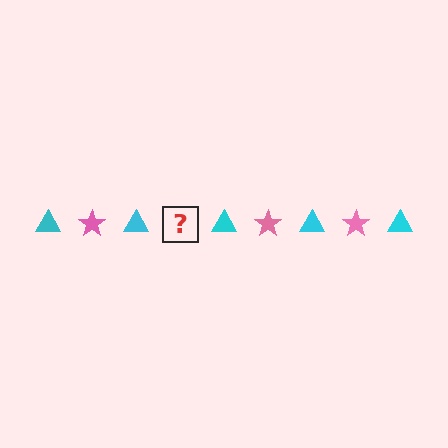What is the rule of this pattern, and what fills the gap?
The rule is that the pattern alternates between cyan triangle and pink star. The gap should be filled with a pink star.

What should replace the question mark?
The question mark should be replaced with a pink star.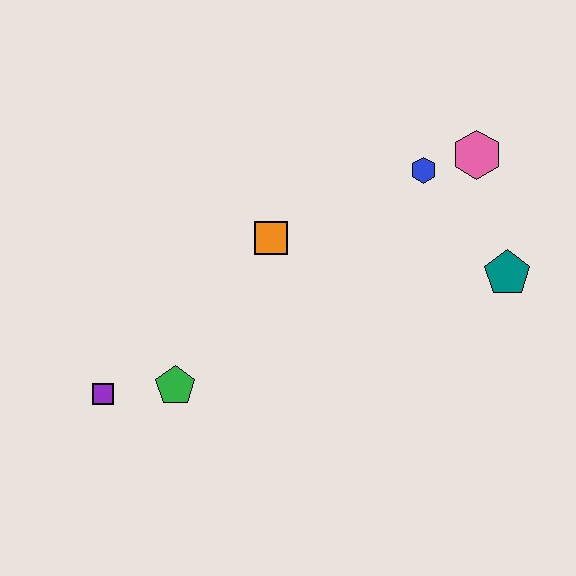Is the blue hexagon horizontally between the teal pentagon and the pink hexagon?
No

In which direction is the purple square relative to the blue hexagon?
The purple square is to the left of the blue hexagon.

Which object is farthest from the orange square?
The teal pentagon is farthest from the orange square.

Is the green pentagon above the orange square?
No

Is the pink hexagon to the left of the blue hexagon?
No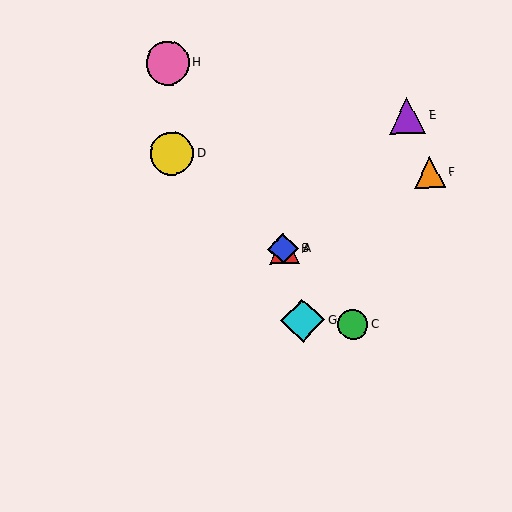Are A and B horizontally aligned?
Yes, both are at y≈249.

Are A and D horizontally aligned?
No, A is at y≈249 and D is at y≈154.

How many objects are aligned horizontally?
2 objects (A, B) are aligned horizontally.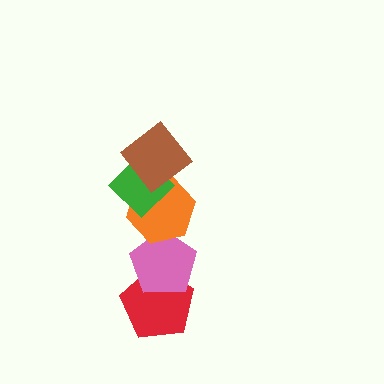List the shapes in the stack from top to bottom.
From top to bottom: the brown diamond, the green diamond, the orange hexagon, the pink pentagon, the red pentagon.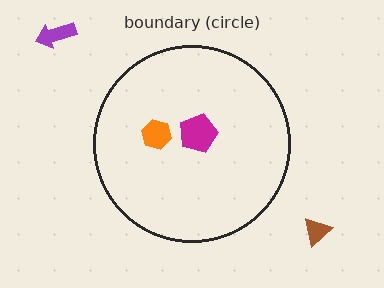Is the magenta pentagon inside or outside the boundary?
Inside.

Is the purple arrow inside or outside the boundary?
Outside.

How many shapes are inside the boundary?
2 inside, 2 outside.